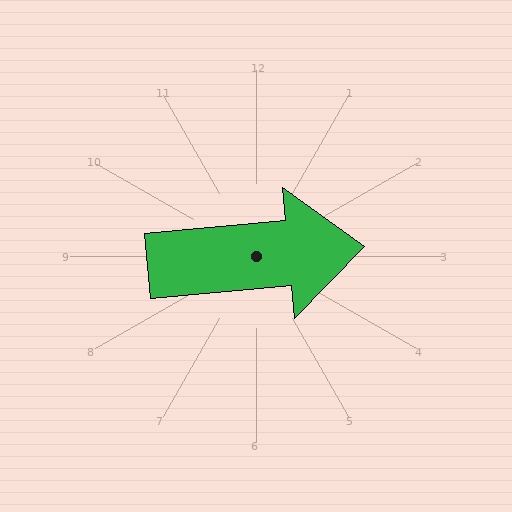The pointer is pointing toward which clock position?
Roughly 3 o'clock.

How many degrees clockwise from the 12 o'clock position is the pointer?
Approximately 85 degrees.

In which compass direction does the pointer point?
East.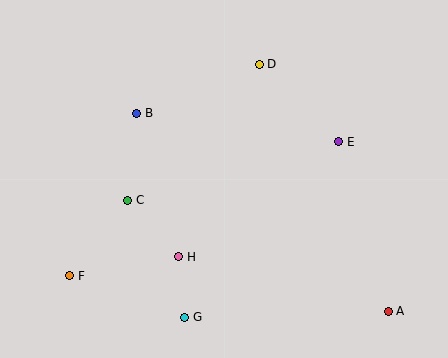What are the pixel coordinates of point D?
Point D is at (259, 64).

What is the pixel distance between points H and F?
The distance between H and F is 111 pixels.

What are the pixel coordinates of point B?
Point B is at (137, 113).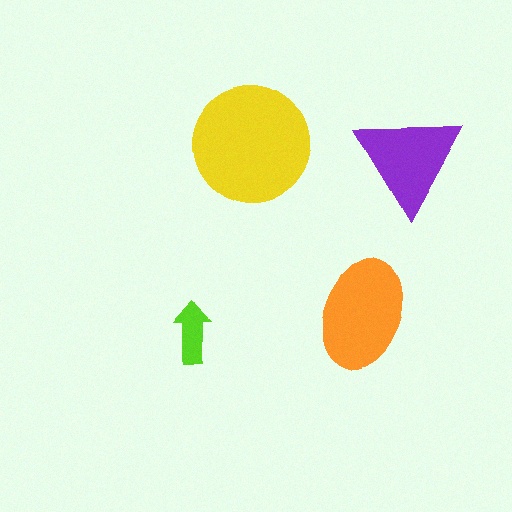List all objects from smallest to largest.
The lime arrow, the purple triangle, the orange ellipse, the yellow circle.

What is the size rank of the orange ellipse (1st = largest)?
2nd.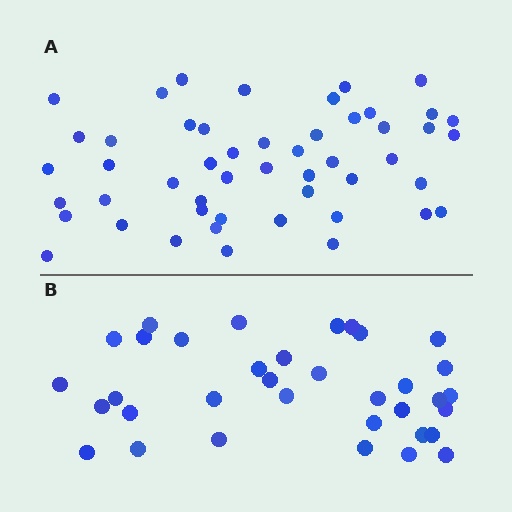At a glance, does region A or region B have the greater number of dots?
Region A (the top region) has more dots.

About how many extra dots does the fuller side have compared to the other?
Region A has approximately 15 more dots than region B.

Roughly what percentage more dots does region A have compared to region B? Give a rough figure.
About 45% more.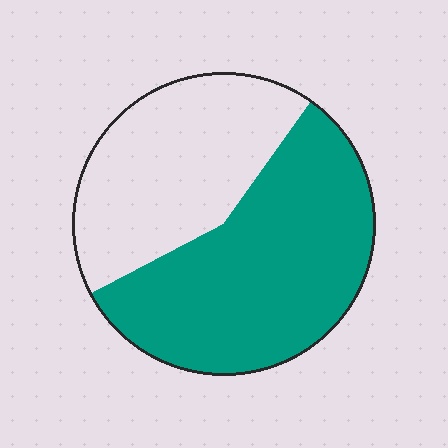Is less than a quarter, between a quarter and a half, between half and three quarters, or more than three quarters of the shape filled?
Between half and three quarters.